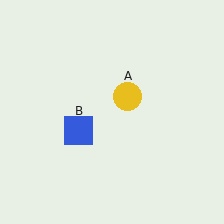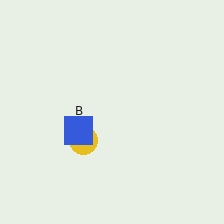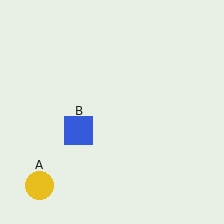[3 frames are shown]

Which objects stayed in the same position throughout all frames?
Blue square (object B) remained stationary.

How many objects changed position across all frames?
1 object changed position: yellow circle (object A).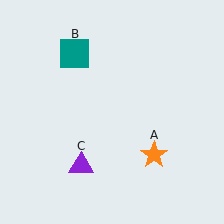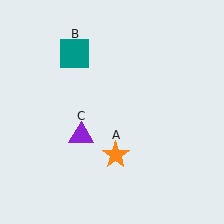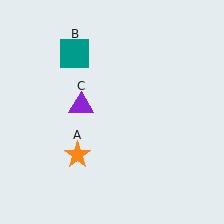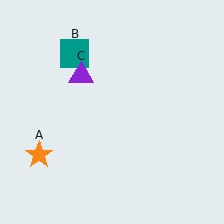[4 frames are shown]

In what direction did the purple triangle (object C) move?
The purple triangle (object C) moved up.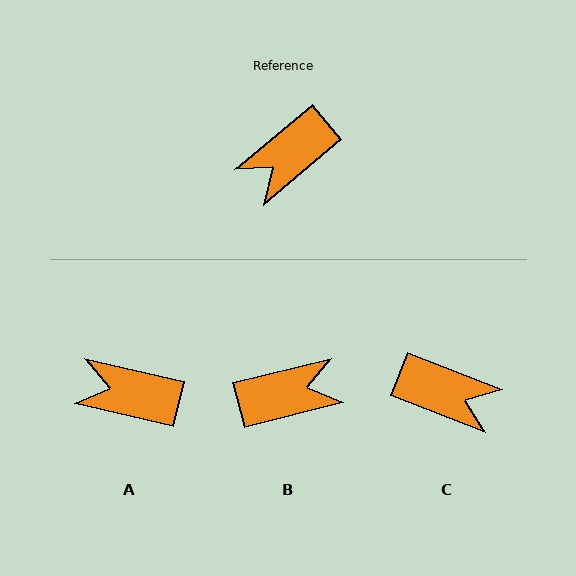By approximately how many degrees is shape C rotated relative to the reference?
Approximately 119 degrees counter-clockwise.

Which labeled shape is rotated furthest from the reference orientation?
B, about 154 degrees away.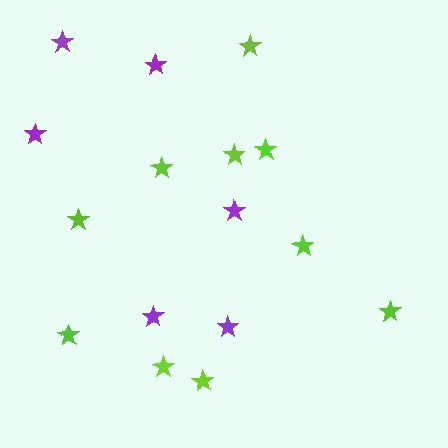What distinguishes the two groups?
There are 2 groups: one group of lime stars (10) and one group of purple stars (6).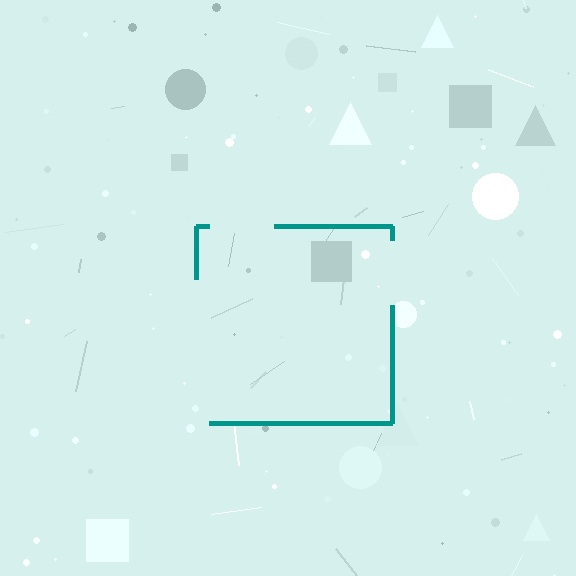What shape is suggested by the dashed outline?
The dashed outline suggests a square.